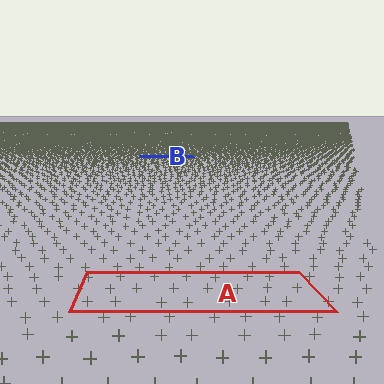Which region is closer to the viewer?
Region A is closer. The texture elements there are larger and more spread out.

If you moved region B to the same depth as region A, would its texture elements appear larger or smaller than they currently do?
They would appear larger. At a closer depth, the same texture elements are projected at a bigger on-screen size.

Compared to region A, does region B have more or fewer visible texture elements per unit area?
Region B has more texture elements per unit area — they are packed more densely because it is farther away.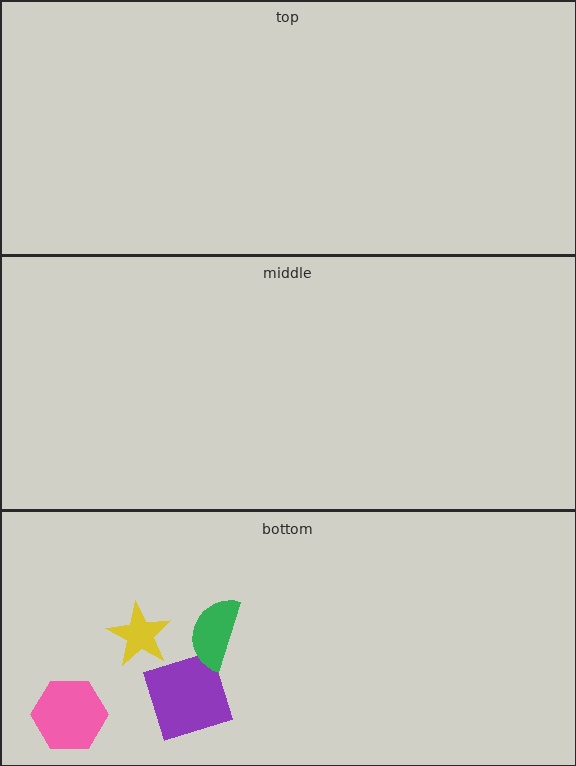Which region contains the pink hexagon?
The bottom region.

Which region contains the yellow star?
The bottom region.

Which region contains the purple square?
The bottom region.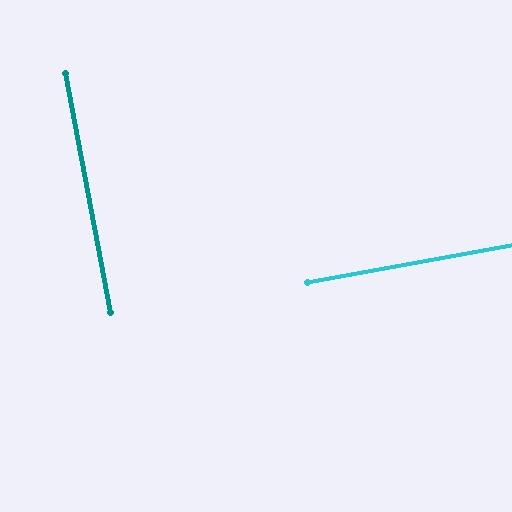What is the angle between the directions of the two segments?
Approximately 90 degrees.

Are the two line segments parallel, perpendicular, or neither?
Perpendicular — they meet at approximately 90°.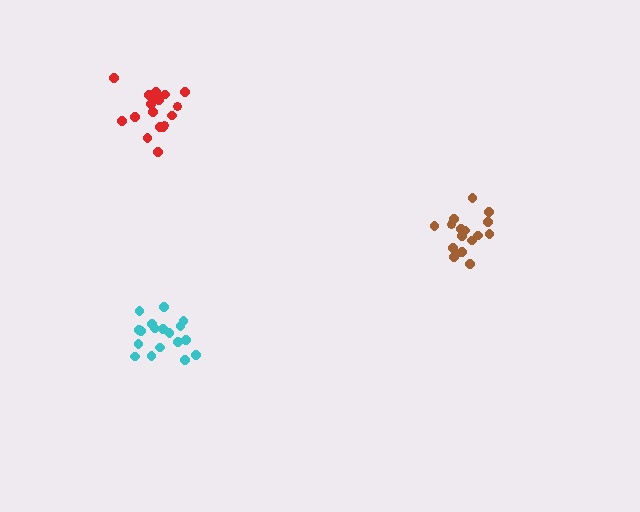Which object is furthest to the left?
The red cluster is leftmost.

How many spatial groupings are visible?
There are 3 spatial groupings.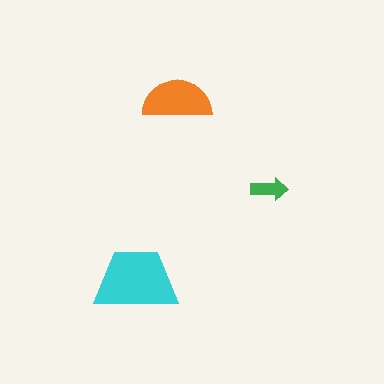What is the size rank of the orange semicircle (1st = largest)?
2nd.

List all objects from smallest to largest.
The green arrow, the orange semicircle, the cyan trapezoid.